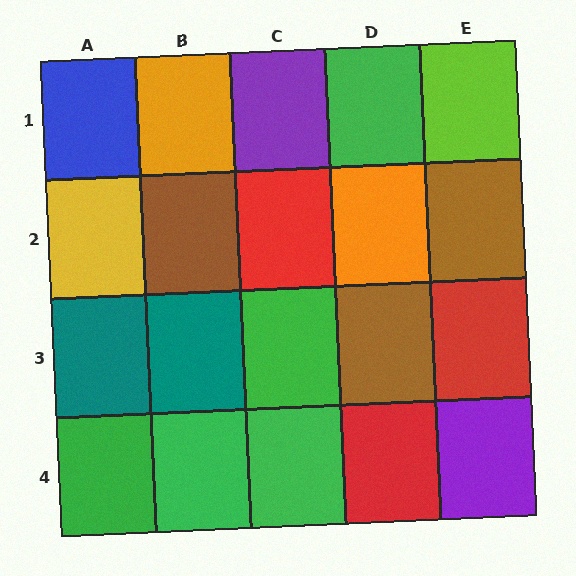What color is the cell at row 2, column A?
Yellow.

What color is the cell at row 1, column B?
Orange.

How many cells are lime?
1 cell is lime.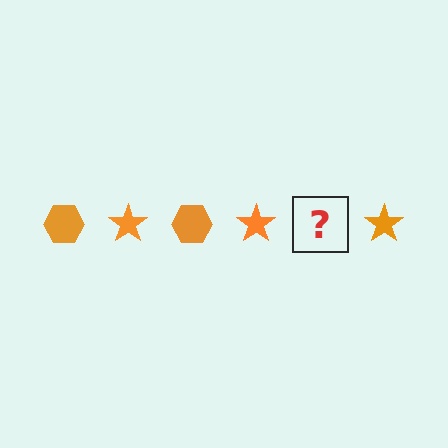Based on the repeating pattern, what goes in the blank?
The blank should be an orange hexagon.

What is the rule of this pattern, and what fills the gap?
The rule is that the pattern cycles through hexagon, star shapes in orange. The gap should be filled with an orange hexagon.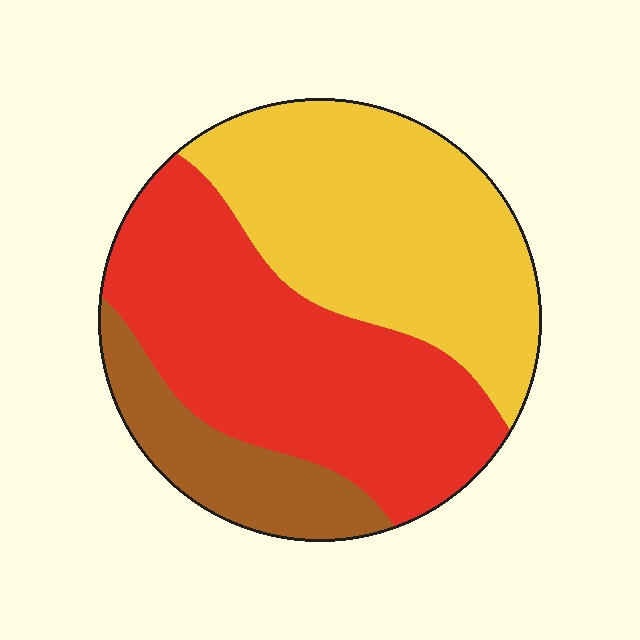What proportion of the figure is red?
Red covers about 45% of the figure.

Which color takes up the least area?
Brown, at roughly 15%.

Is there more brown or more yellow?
Yellow.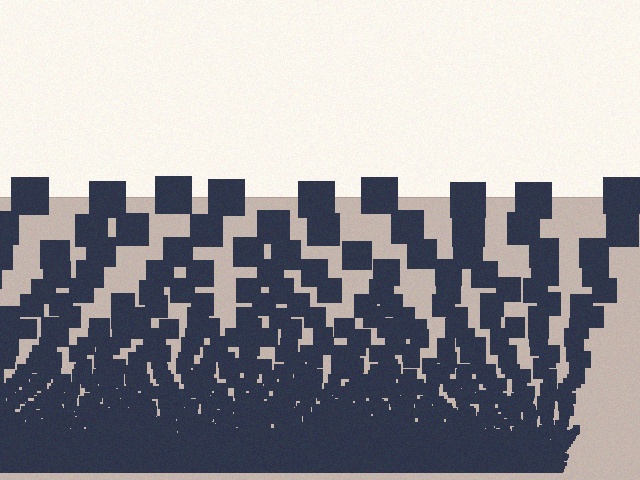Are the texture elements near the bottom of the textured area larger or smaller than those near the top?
Smaller. The gradient is inverted — elements near the bottom are smaller and denser.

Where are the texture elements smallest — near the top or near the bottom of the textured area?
Near the bottom.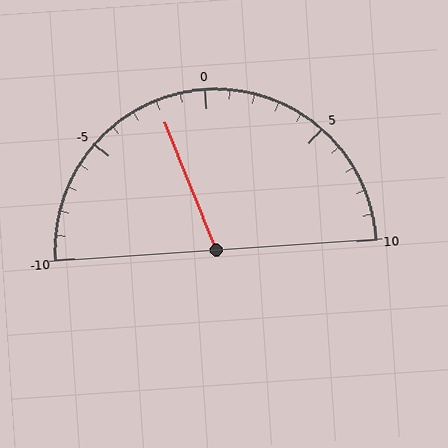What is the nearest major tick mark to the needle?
The nearest major tick mark is 0.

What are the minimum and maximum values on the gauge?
The gauge ranges from -10 to 10.